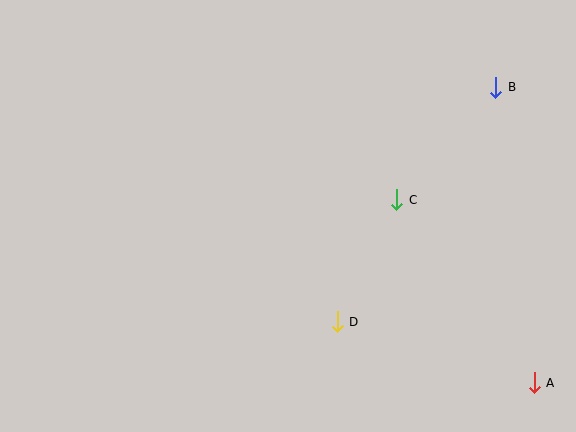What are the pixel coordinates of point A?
Point A is at (534, 383).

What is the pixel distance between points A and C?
The distance between A and C is 229 pixels.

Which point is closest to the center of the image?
Point C at (397, 200) is closest to the center.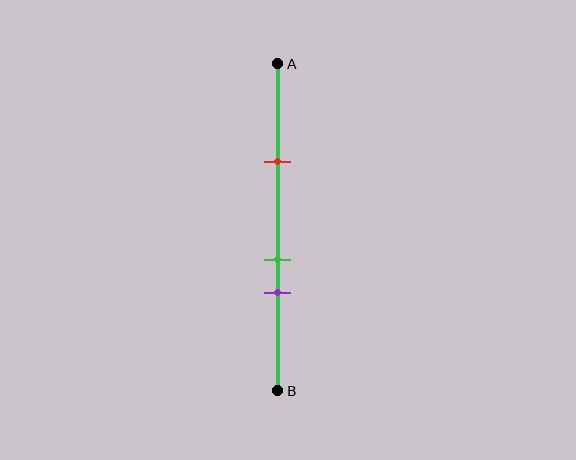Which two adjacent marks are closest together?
The green and purple marks are the closest adjacent pair.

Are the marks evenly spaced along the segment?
No, the marks are not evenly spaced.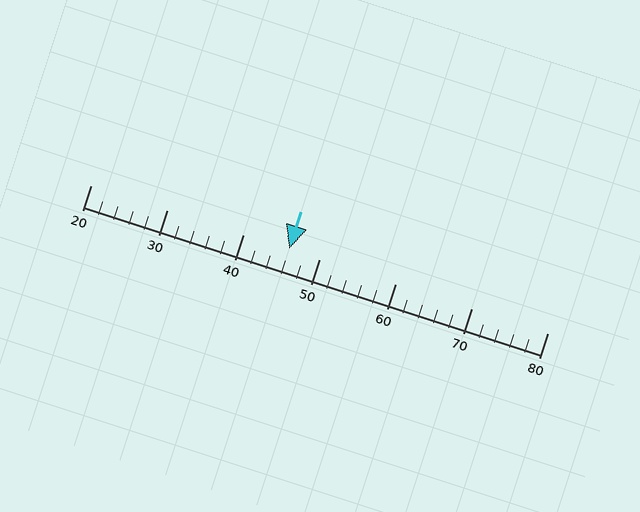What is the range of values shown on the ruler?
The ruler shows values from 20 to 80.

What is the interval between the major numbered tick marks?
The major tick marks are spaced 10 units apart.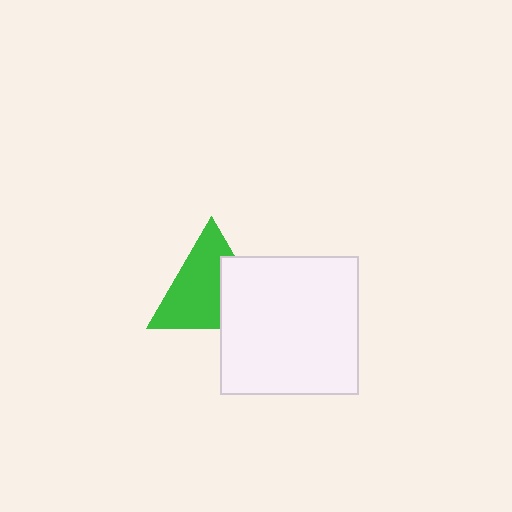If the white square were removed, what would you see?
You would see the complete green triangle.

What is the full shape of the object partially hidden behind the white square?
The partially hidden object is a green triangle.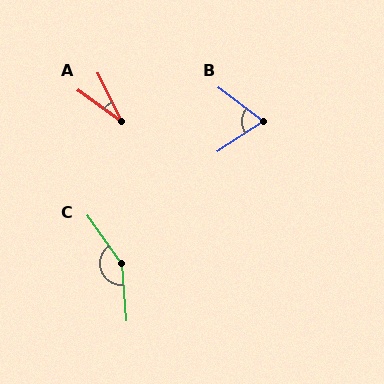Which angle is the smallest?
A, at approximately 28 degrees.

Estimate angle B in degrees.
Approximately 70 degrees.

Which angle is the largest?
C, at approximately 150 degrees.